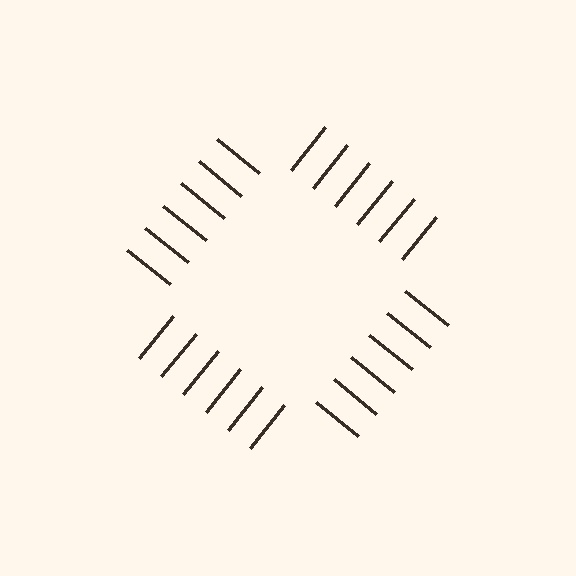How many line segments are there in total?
24 — 6 along each of the 4 edges.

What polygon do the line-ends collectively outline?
An illusory square — the line segments terminate on its edges but no continuous stroke is drawn.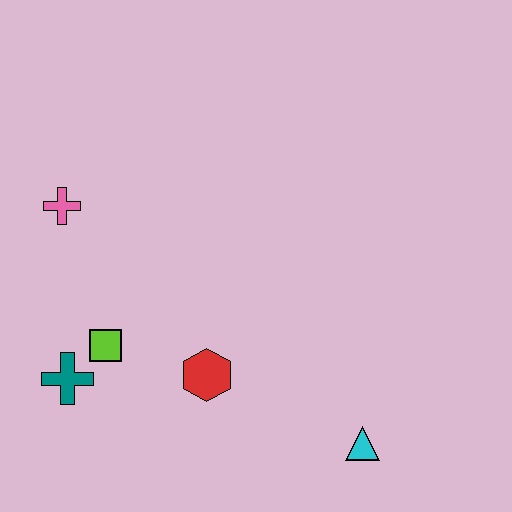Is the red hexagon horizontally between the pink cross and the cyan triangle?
Yes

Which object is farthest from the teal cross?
The cyan triangle is farthest from the teal cross.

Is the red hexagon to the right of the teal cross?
Yes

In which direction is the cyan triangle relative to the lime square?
The cyan triangle is to the right of the lime square.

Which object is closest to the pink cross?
The lime square is closest to the pink cross.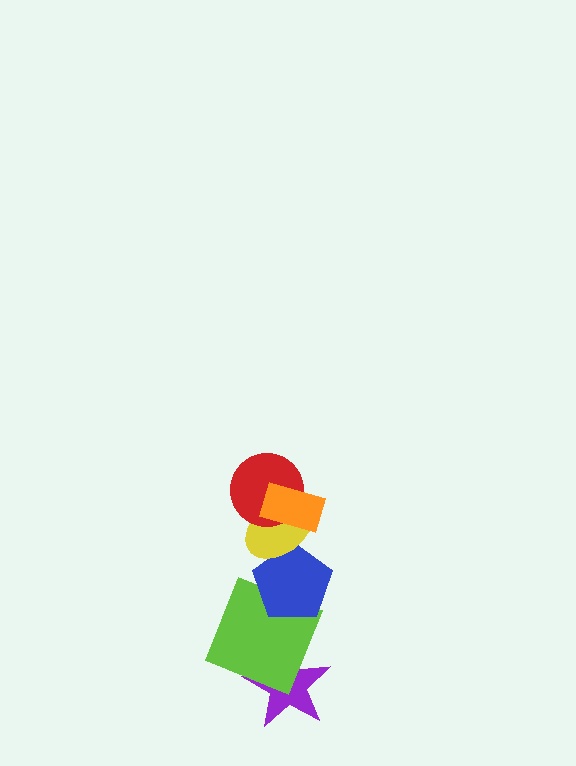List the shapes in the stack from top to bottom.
From top to bottom: the orange rectangle, the red circle, the yellow ellipse, the blue pentagon, the lime square, the purple star.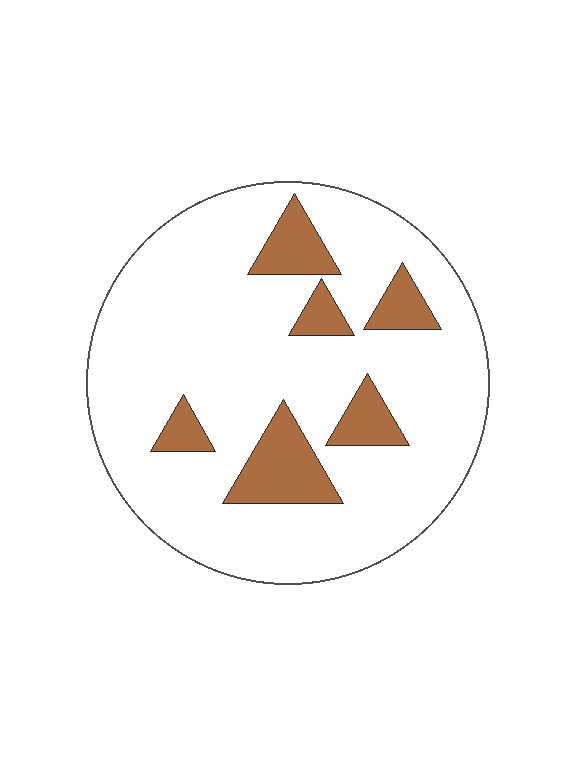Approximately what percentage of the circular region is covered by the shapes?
Approximately 15%.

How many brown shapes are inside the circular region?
6.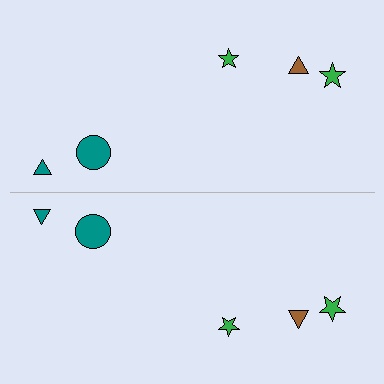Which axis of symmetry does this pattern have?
The pattern has a horizontal axis of symmetry running through the center of the image.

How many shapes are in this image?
There are 10 shapes in this image.